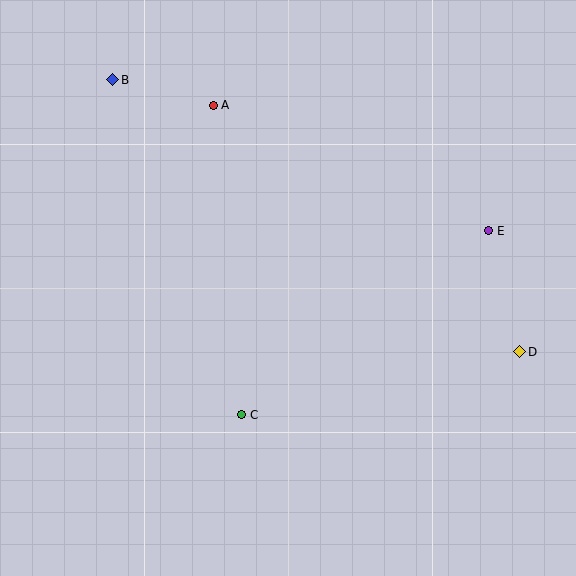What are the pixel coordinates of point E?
Point E is at (489, 231).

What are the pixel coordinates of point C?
Point C is at (242, 415).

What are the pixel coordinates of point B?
Point B is at (113, 80).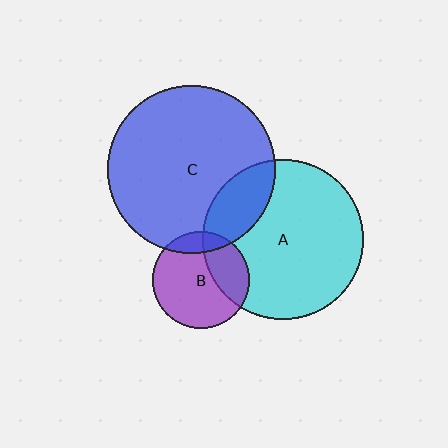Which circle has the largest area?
Circle C (blue).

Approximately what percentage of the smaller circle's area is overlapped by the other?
Approximately 20%.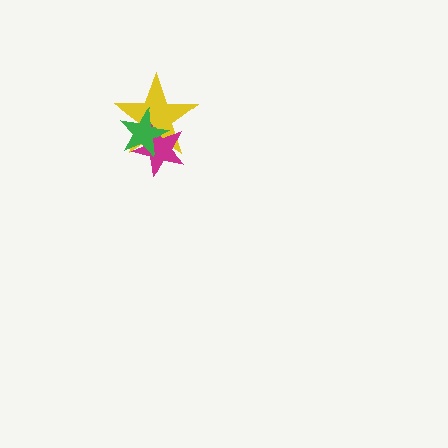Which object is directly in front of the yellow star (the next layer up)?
The magenta star is directly in front of the yellow star.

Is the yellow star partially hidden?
Yes, it is partially covered by another shape.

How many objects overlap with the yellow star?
2 objects overlap with the yellow star.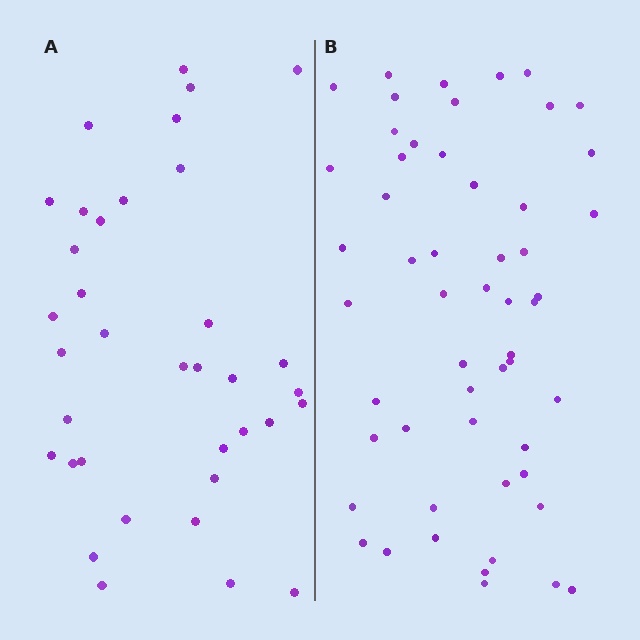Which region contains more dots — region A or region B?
Region B (the right region) has more dots.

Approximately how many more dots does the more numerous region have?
Region B has approximately 20 more dots than region A.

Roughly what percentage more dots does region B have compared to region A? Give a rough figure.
About 50% more.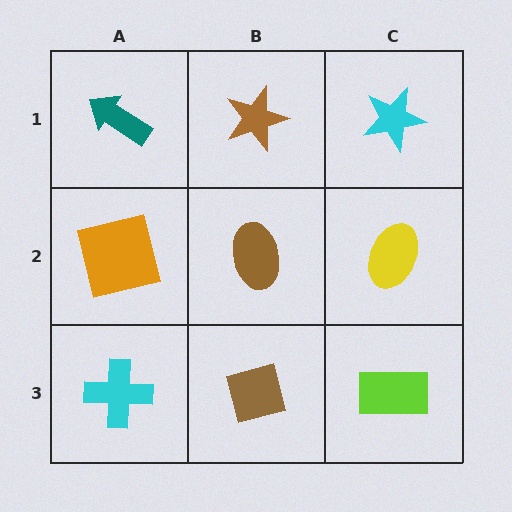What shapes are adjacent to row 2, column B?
A brown star (row 1, column B), a brown square (row 3, column B), an orange square (row 2, column A), a yellow ellipse (row 2, column C).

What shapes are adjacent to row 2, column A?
A teal arrow (row 1, column A), a cyan cross (row 3, column A), a brown ellipse (row 2, column B).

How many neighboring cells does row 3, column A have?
2.